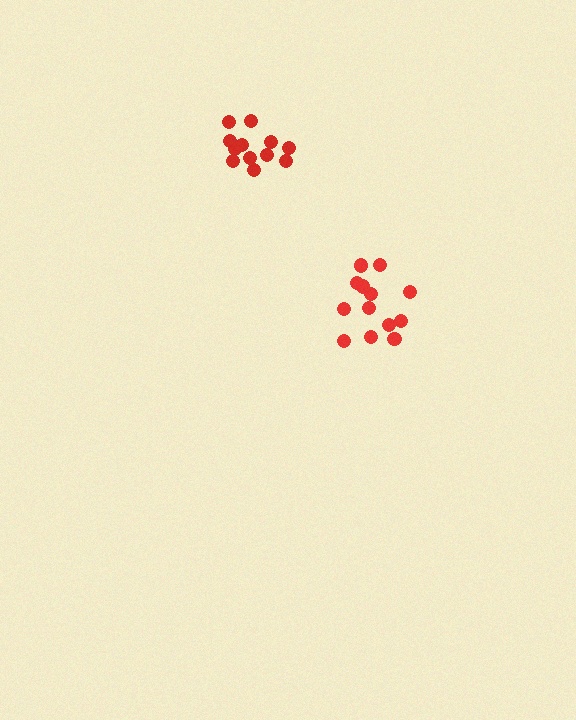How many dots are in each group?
Group 1: 12 dots, Group 2: 13 dots (25 total).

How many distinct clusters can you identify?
There are 2 distinct clusters.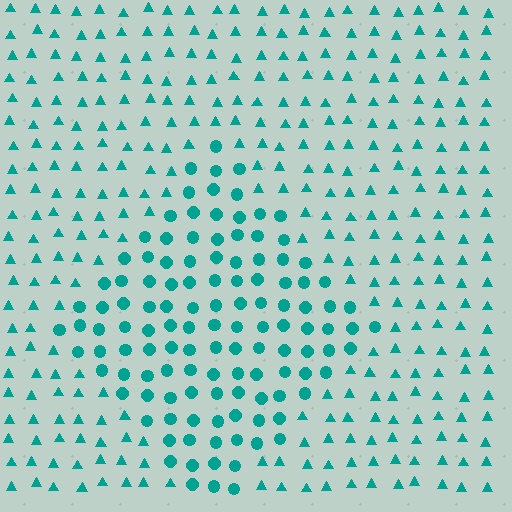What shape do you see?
I see a diamond.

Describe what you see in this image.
The image is filled with small teal elements arranged in a uniform grid. A diamond-shaped region contains circles, while the surrounding area contains triangles. The boundary is defined purely by the change in element shape.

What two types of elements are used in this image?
The image uses circles inside the diamond region and triangles outside it.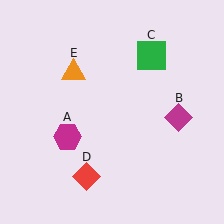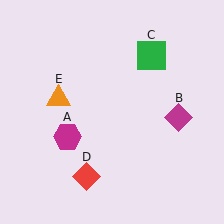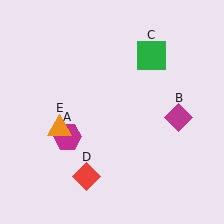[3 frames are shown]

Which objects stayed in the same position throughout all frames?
Magenta hexagon (object A) and magenta diamond (object B) and green square (object C) and red diamond (object D) remained stationary.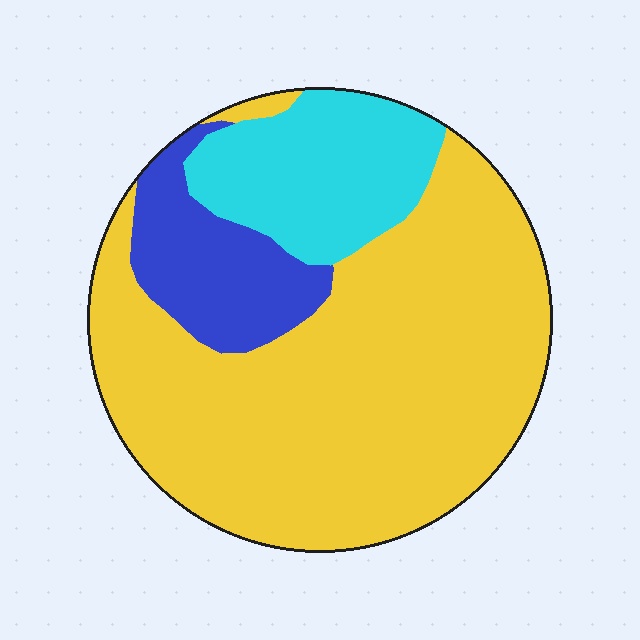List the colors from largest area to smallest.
From largest to smallest: yellow, cyan, blue.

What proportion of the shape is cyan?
Cyan covers roughly 20% of the shape.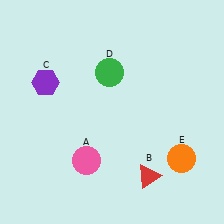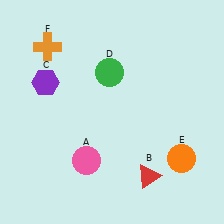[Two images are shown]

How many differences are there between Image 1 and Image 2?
There is 1 difference between the two images.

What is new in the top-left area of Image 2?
An orange cross (F) was added in the top-left area of Image 2.